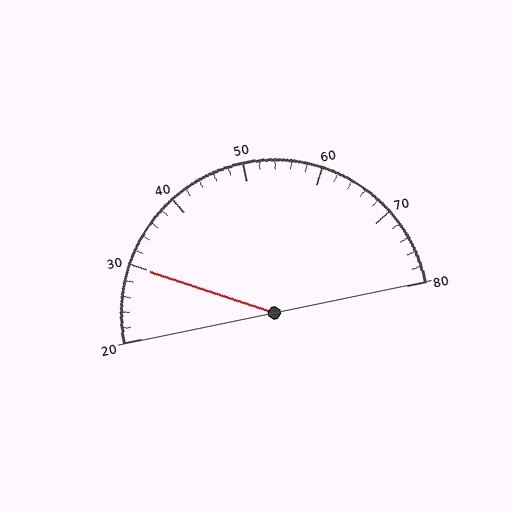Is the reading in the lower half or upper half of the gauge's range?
The reading is in the lower half of the range (20 to 80).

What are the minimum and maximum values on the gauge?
The gauge ranges from 20 to 80.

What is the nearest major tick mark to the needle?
The nearest major tick mark is 30.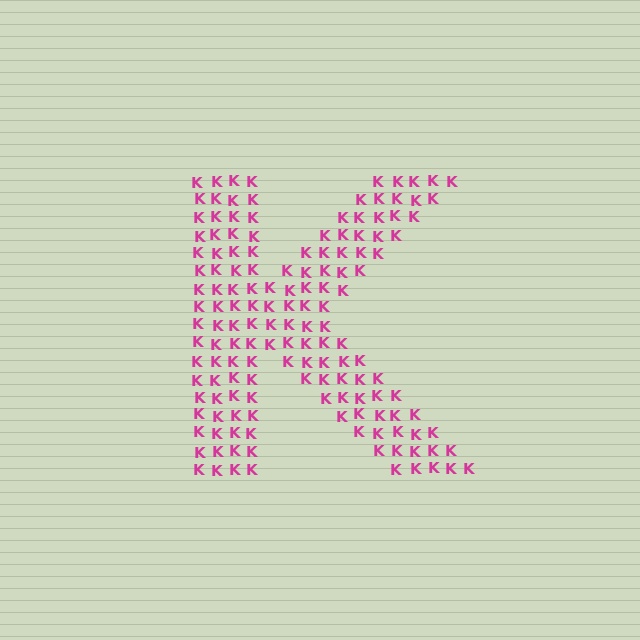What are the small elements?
The small elements are letter K's.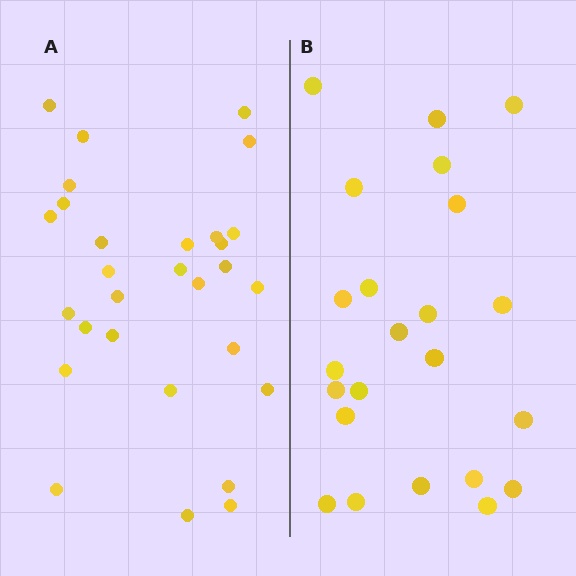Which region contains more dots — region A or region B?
Region A (the left region) has more dots.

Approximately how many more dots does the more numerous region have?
Region A has about 6 more dots than region B.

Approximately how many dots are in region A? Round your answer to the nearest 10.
About 30 dots. (The exact count is 29, which rounds to 30.)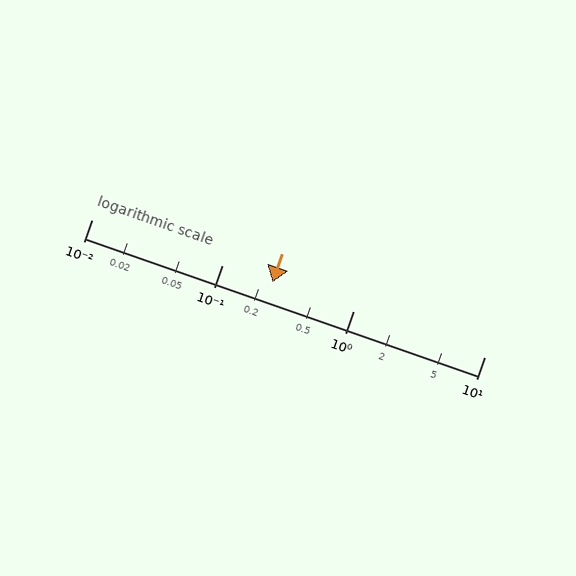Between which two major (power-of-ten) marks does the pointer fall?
The pointer is between 0.1 and 1.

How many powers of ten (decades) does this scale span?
The scale spans 3 decades, from 0.01 to 10.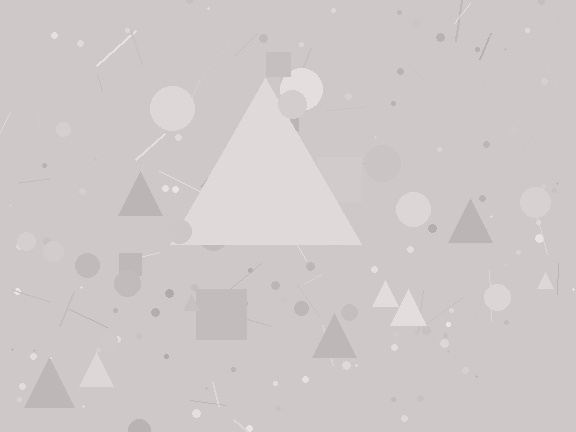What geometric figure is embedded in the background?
A triangle is embedded in the background.